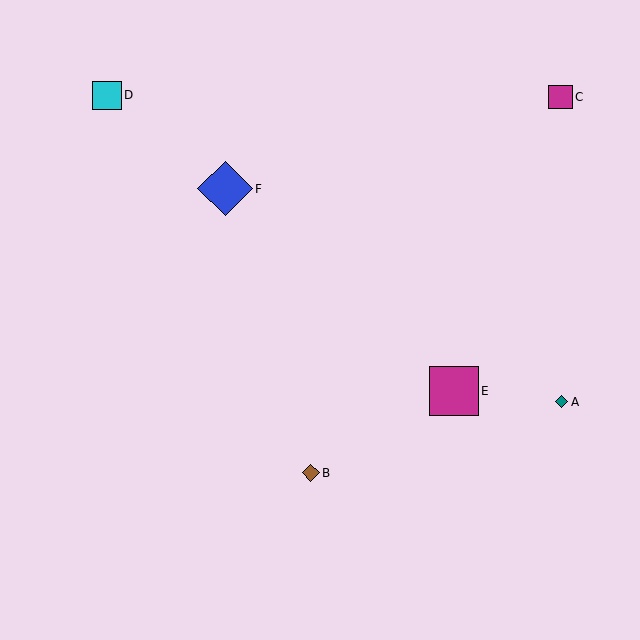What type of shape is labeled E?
Shape E is a magenta square.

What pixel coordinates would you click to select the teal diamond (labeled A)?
Click at (562, 402) to select the teal diamond A.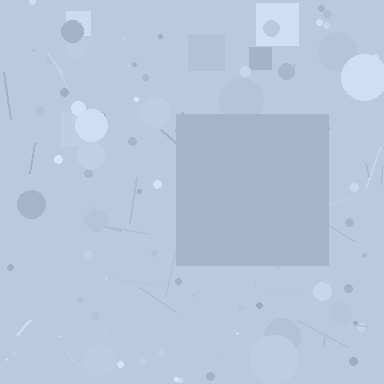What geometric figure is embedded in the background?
A square is embedded in the background.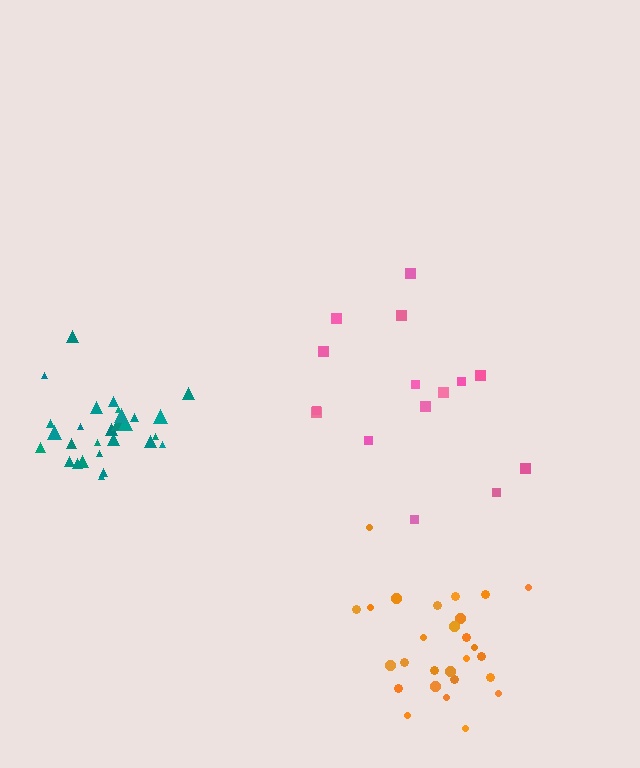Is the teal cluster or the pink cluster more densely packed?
Teal.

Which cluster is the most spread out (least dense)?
Pink.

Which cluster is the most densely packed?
Teal.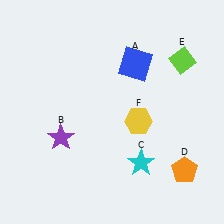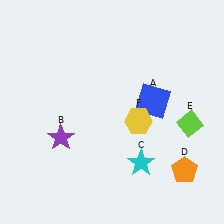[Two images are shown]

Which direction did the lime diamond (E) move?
The lime diamond (E) moved down.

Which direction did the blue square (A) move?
The blue square (A) moved down.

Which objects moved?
The objects that moved are: the blue square (A), the lime diamond (E).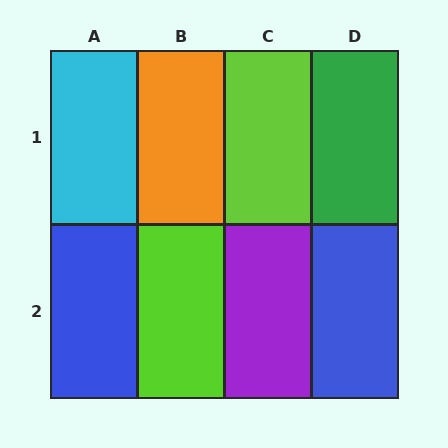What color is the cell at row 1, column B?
Orange.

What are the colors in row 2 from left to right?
Blue, lime, purple, blue.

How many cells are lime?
2 cells are lime.